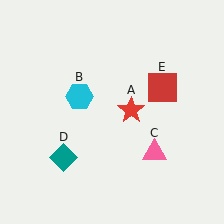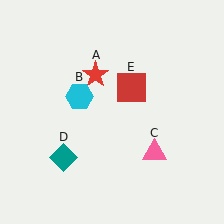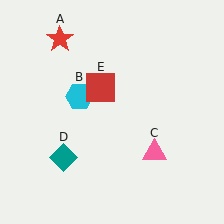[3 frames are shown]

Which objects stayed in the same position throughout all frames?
Cyan hexagon (object B) and pink triangle (object C) and teal diamond (object D) remained stationary.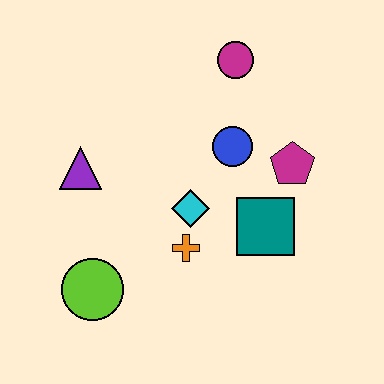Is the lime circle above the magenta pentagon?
No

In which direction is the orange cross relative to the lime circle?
The orange cross is to the right of the lime circle.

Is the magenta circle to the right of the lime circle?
Yes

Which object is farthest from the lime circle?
The magenta circle is farthest from the lime circle.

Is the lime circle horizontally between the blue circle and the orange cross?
No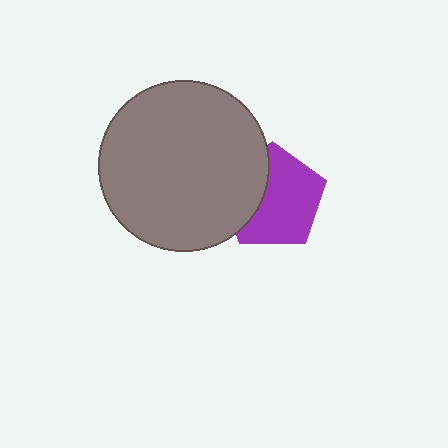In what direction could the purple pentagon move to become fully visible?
The purple pentagon could move right. That would shift it out from behind the gray circle entirely.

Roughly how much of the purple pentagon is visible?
Most of it is visible (roughly 67%).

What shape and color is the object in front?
The object in front is a gray circle.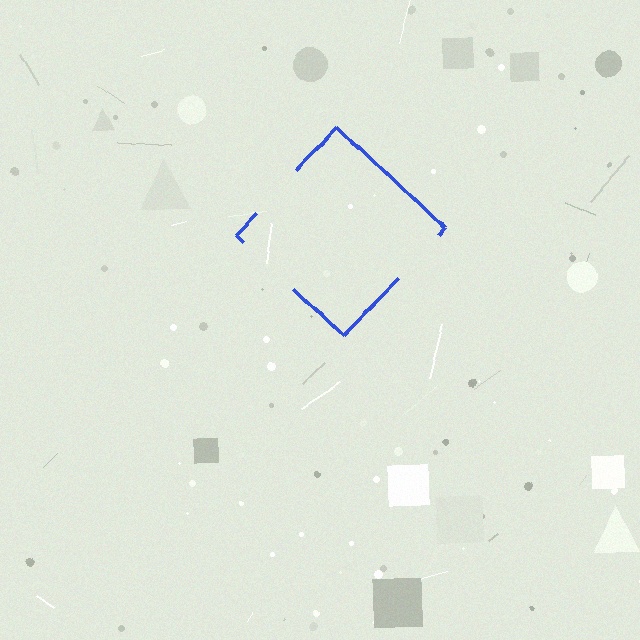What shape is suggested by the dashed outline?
The dashed outline suggests a diamond.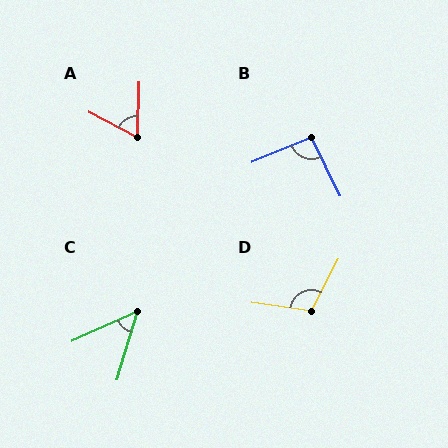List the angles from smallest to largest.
C (49°), A (64°), B (94°), D (109°).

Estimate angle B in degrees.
Approximately 94 degrees.